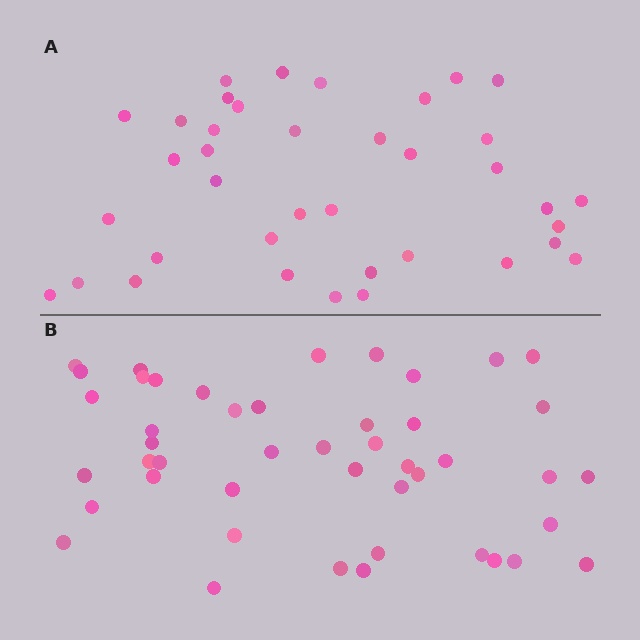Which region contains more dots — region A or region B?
Region B (the bottom region) has more dots.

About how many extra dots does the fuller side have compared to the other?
Region B has roughly 8 or so more dots than region A.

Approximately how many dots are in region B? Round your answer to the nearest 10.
About 50 dots. (The exact count is 46, which rounds to 50.)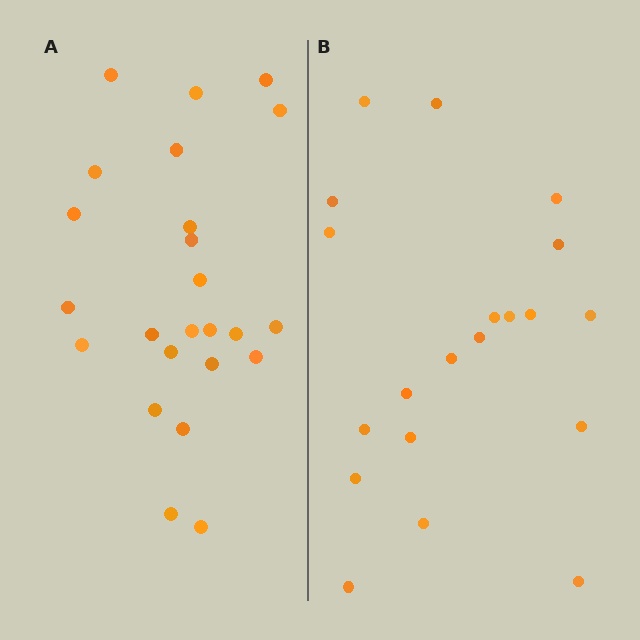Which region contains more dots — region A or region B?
Region A (the left region) has more dots.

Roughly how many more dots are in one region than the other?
Region A has about 4 more dots than region B.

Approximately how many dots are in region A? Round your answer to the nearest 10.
About 20 dots. (The exact count is 24, which rounds to 20.)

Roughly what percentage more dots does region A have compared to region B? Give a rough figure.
About 20% more.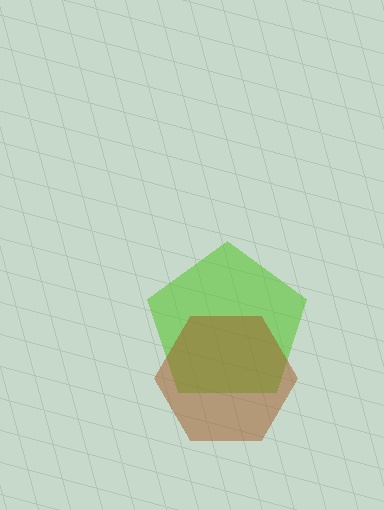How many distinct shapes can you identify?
There are 2 distinct shapes: a lime pentagon, a brown hexagon.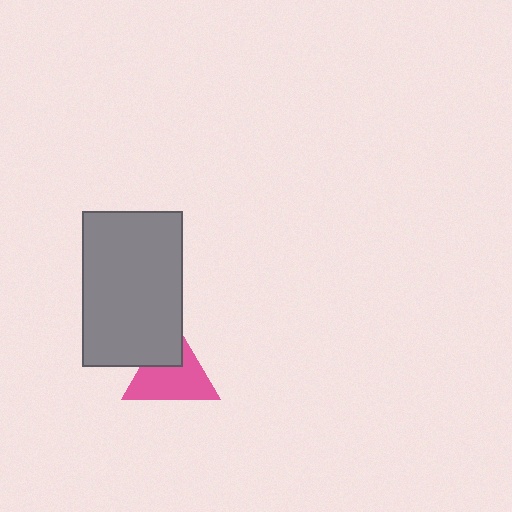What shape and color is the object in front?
The object in front is a gray rectangle.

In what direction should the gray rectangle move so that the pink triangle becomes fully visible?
The gray rectangle should move toward the upper-left. That is the shortest direction to clear the overlap and leave the pink triangle fully visible.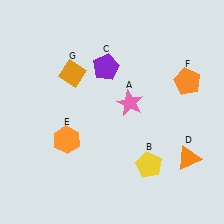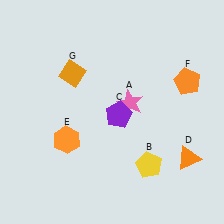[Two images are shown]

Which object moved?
The purple pentagon (C) moved down.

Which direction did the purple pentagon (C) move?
The purple pentagon (C) moved down.